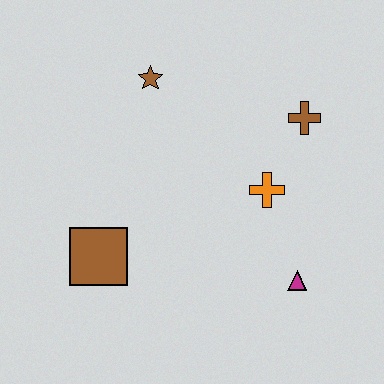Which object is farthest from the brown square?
The brown cross is farthest from the brown square.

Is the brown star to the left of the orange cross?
Yes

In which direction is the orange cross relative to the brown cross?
The orange cross is below the brown cross.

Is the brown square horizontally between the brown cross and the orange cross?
No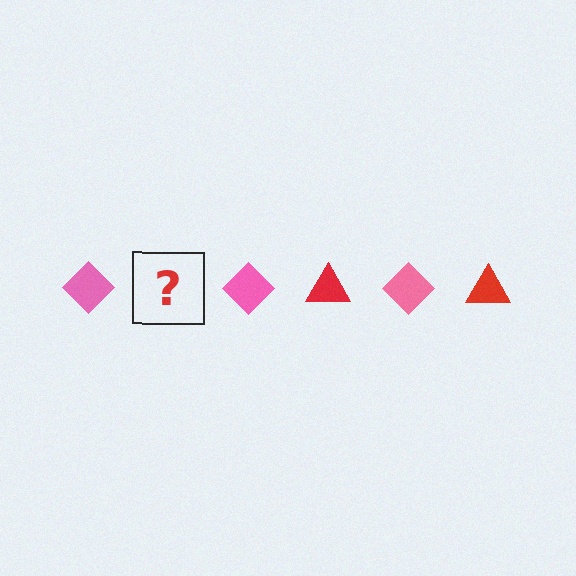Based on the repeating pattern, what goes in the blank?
The blank should be a red triangle.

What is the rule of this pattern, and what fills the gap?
The rule is that the pattern alternates between pink diamond and red triangle. The gap should be filled with a red triangle.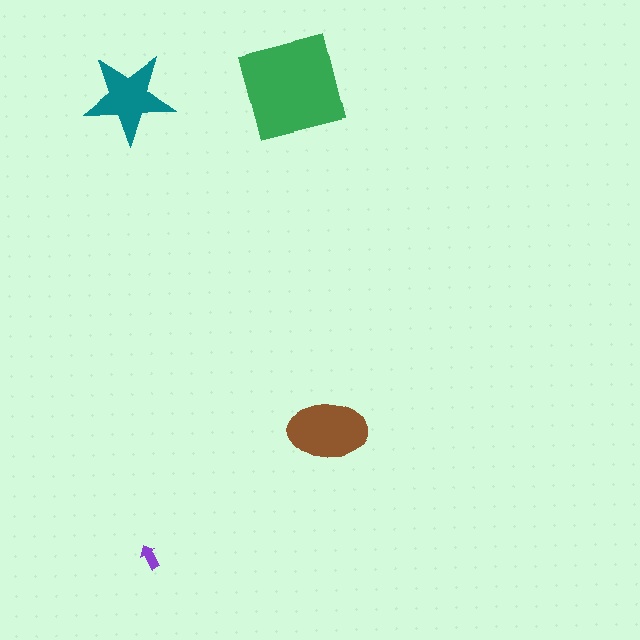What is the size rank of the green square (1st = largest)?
1st.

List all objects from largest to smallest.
The green square, the brown ellipse, the teal star, the purple arrow.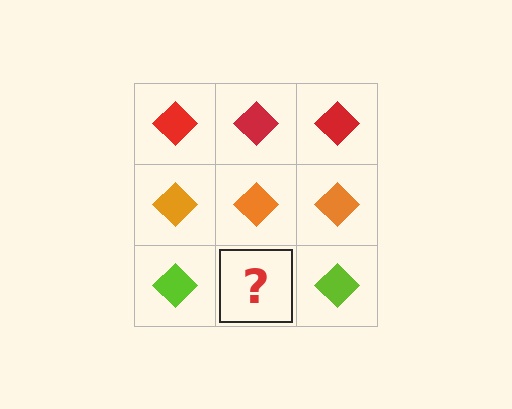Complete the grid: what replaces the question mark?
The question mark should be replaced with a lime diamond.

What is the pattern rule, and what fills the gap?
The rule is that each row has a consistent color. The gap should be filled with a lime diamond.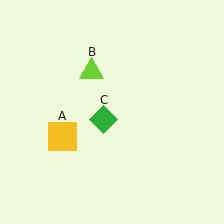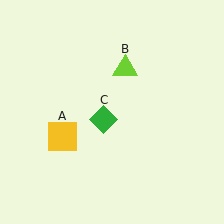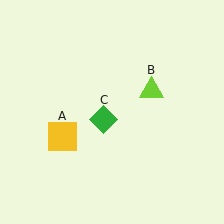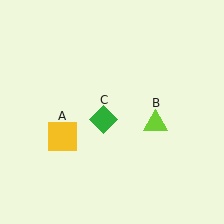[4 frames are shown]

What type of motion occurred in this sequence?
The lime triangle (object B) rotated clockwise around the center of the scene.